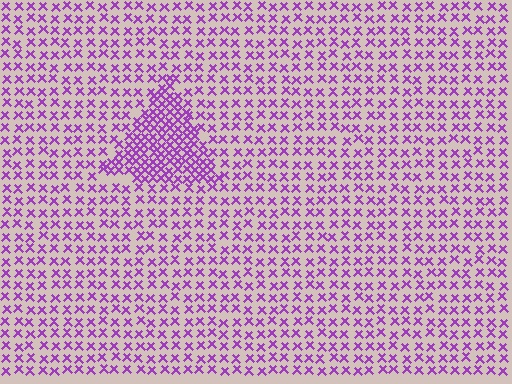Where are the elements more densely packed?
The elements are more densely packed inside the triangle boundary.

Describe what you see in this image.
The image contains small purple elements arranged at two different densities. A triangle-shaped region is visible where the elements are more densely packed than the surrounding area.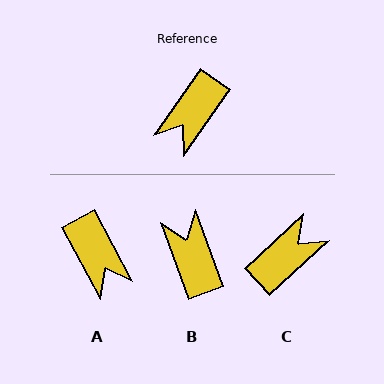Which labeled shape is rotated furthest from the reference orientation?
C, about 169 degrees away.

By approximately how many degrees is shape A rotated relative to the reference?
Approximately 64 degrees counter-clockwise.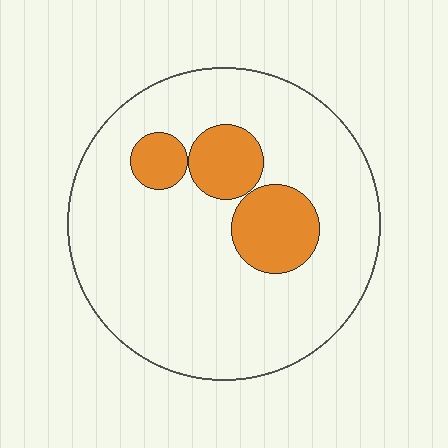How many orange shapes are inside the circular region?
3.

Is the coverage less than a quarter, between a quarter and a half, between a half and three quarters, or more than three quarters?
Less than a quarter.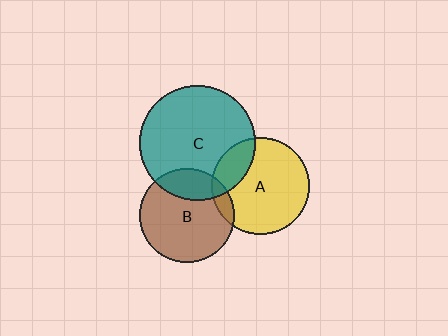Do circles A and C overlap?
Yes.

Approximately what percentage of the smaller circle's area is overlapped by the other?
Approximately 20%.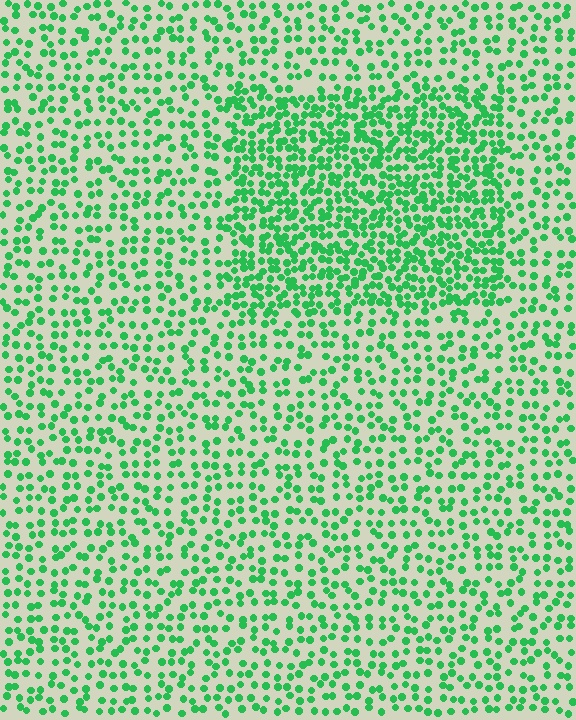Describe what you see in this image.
The image contains small green elements arranged at two different densities. A rectangle-shaped region is visible where the elements are more densely packed than the surrounding area.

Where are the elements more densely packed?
The elements are more densely packed inside the rectangle boundary.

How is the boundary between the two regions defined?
The boundary is defined by a change in element density (approximately 1.9x ratio). All elements are the same color, size, and shape.